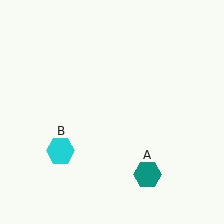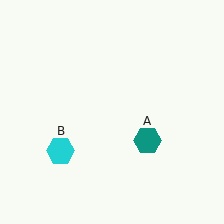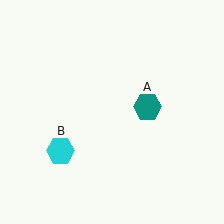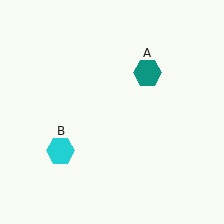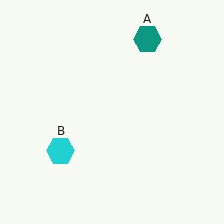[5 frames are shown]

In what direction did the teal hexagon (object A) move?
The teal hexagon (object A) moved up.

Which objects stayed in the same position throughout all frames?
Cyan hexagon (object B) remained stationary.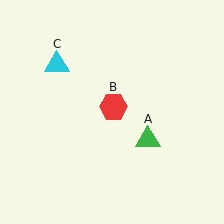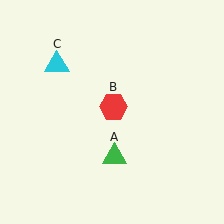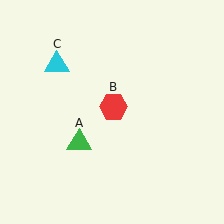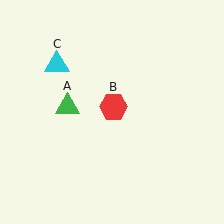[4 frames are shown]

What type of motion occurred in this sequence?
The green triangle (object A) rotated clockwise around the center of the scene.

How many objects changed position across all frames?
1 object changed position: green triangle (object A).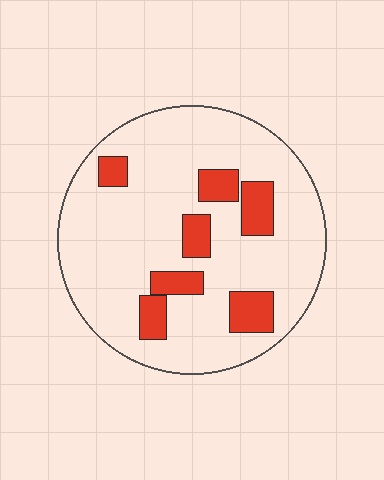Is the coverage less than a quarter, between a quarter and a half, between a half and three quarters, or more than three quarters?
Less than a quarter.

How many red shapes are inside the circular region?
7.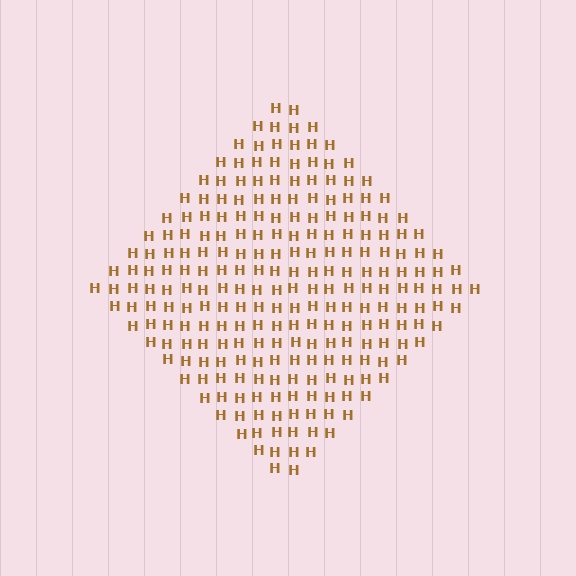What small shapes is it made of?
It is made of small letter H's.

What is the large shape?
The large shape is a diamond.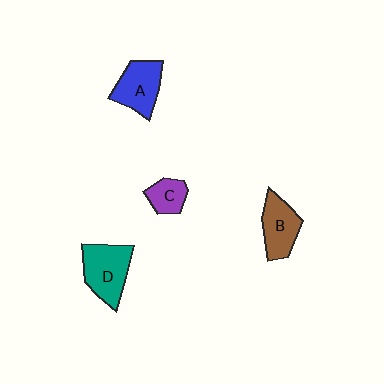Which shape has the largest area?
Shape D (teal).